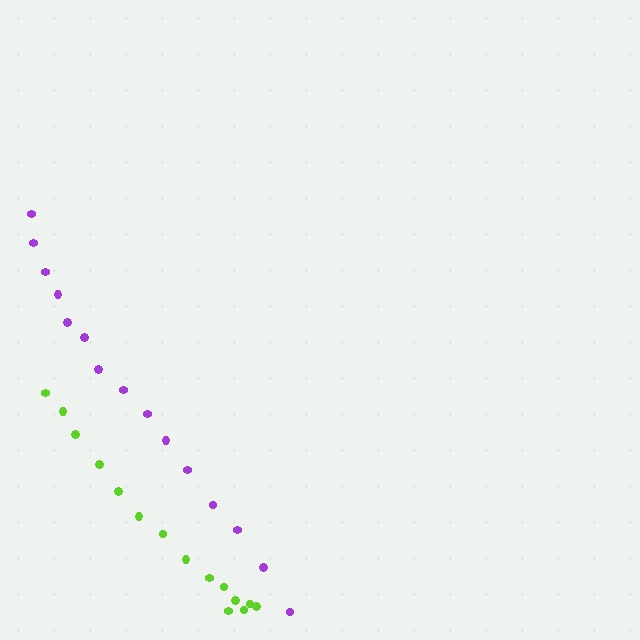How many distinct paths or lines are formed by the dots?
There are 2 distinct paths.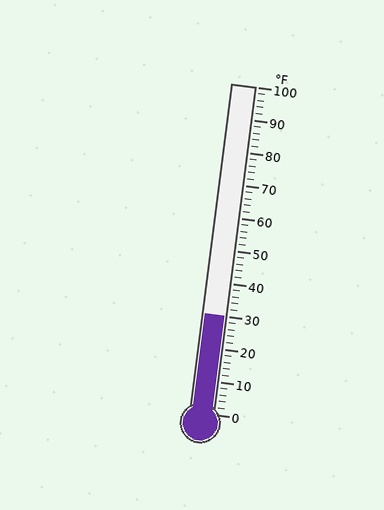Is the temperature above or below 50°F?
The temperature is below 50°F.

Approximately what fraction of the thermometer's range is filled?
The thermometer is filled to approximately 30% of its range.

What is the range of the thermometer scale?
The thermometer scale ranges from 0°F to 100°F.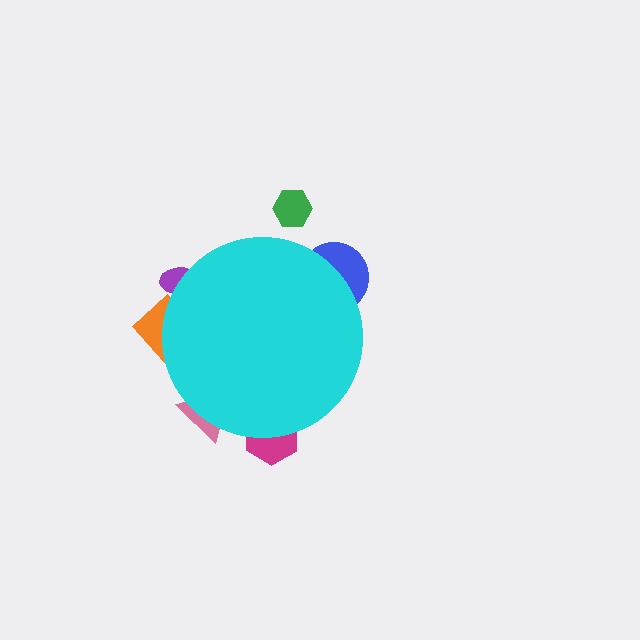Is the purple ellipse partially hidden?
Yes, the purple ellipse is partially hidden behind the cyan circle.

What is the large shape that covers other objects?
A cyan circle.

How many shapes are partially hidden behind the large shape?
5 shapes are partially hidden.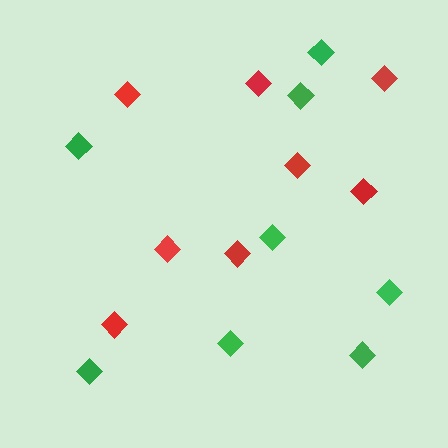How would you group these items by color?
There are 2 groups: one group of green diamonds (8) and one group of red diamonds (8).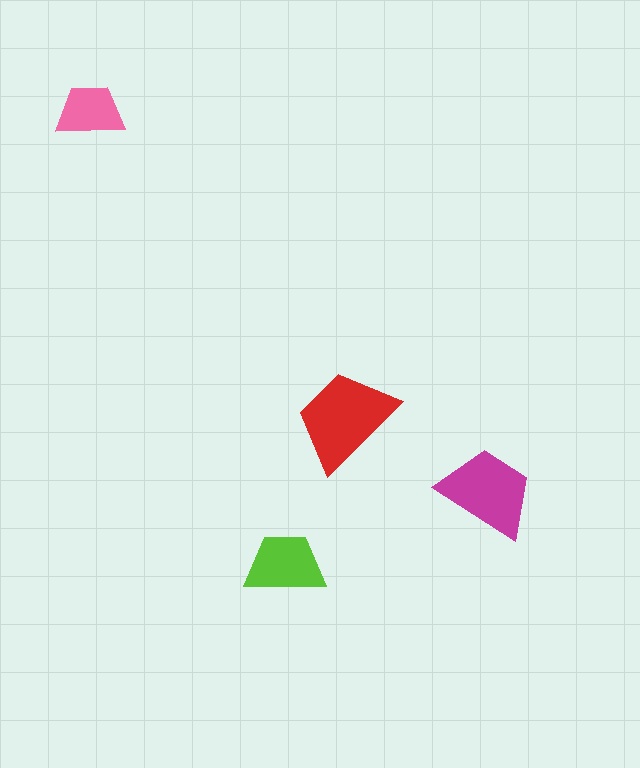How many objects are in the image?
There are 4 objects in the image.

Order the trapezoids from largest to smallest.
the red one, the magenta one, the lime one, the pink one.